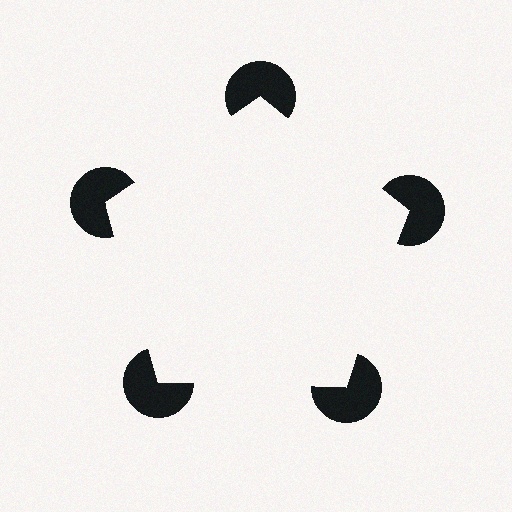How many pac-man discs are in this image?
There are 5 — one at each vertex of the illusory pentagon.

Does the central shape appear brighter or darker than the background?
It typically appears slightly brighter than the background, even though no actual brightness change is drawn.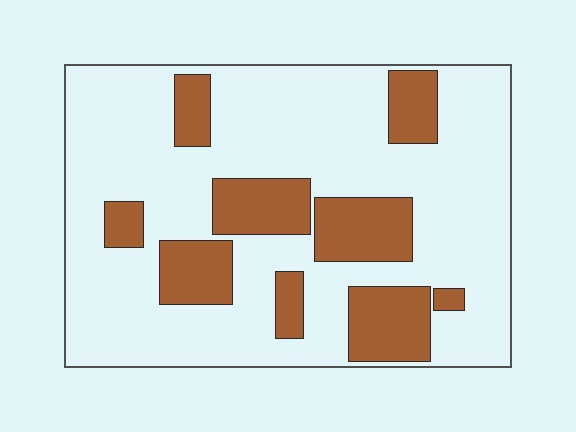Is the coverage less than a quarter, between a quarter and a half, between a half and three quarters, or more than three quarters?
Between a quarter and a half.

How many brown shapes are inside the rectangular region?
9.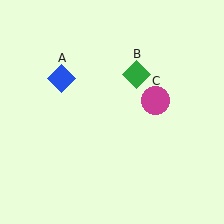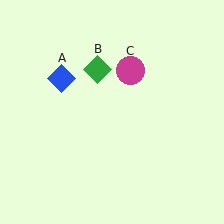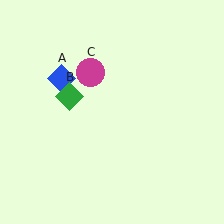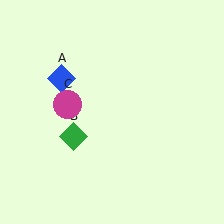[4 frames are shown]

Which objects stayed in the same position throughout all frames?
Blue diamond (object A) remained stationary.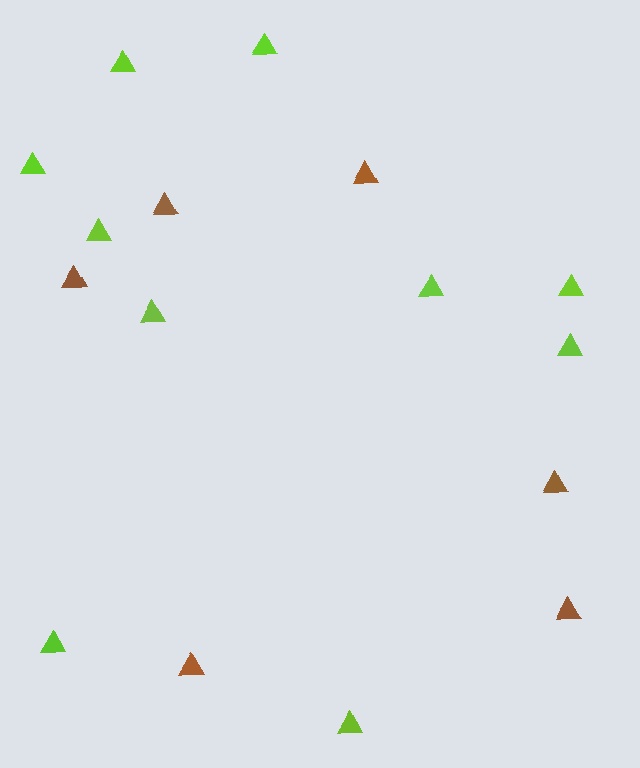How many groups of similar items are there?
There are 2 groups: one group of brown triangles (6) and one group of lime triangles (10).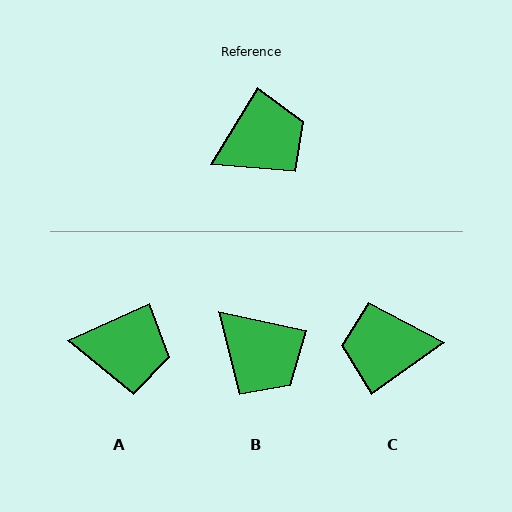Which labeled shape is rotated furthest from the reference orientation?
C, about 157 degrees away.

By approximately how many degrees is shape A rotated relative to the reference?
Approximately 34 degrees clockwise.